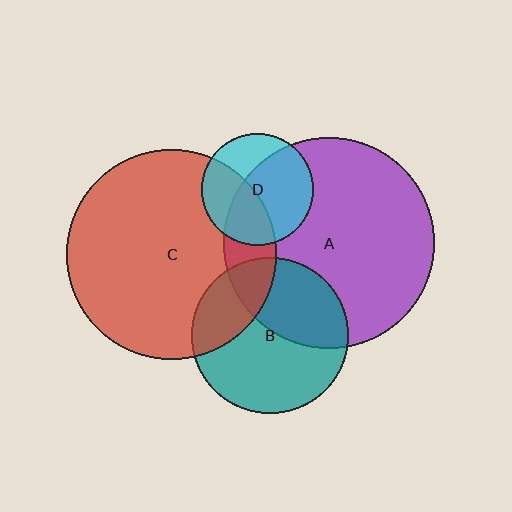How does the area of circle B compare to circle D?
Approximately 2.0 times.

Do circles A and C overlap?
Yes.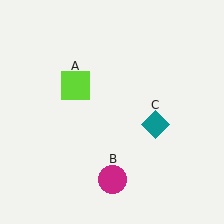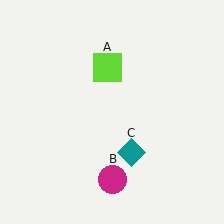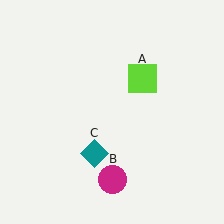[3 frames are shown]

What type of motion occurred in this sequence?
The lime square (object A), teal diamond (object C) rotated clockwise around the center of the scene.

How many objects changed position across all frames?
2 objects changed position: lime square (object A), teal diamond (object C).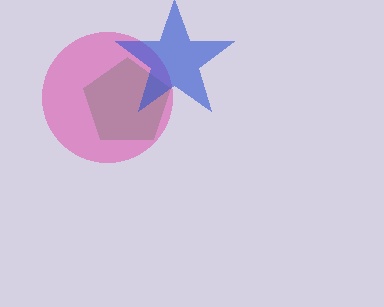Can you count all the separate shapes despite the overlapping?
Yes, there are 3 separate shapes.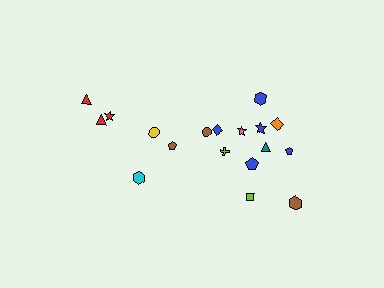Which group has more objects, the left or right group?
The right group.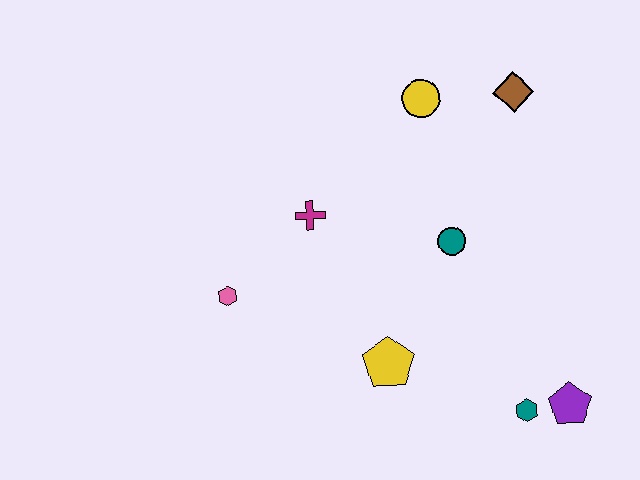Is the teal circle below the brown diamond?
Yes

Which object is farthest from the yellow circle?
The purple pentagon is farthest from the yellow circle.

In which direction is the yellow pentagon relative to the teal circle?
The yellow pentagon is below the teal circle.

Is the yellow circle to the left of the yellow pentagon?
No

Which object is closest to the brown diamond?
The yellow circle is closest to the brown diamond.